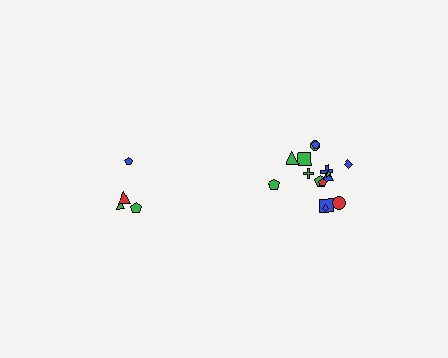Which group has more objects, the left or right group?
The right group.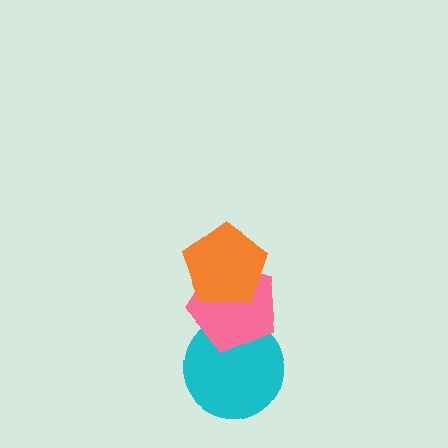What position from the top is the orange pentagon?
The orange pentagon is 1st from the top.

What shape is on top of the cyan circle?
The pink pentagon is on top of the cyan circle.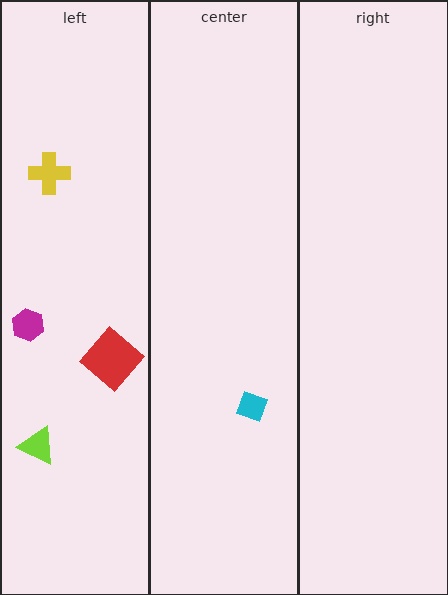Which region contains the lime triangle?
The left region.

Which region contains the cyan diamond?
The center region.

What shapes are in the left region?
The magenta hexagon, the lime triangle, the yellow cross, the red diamond.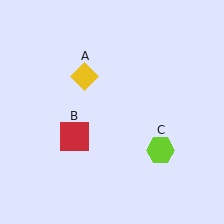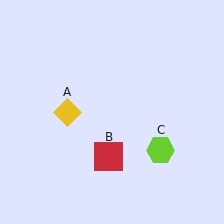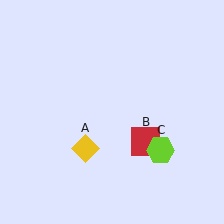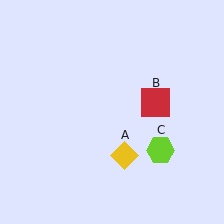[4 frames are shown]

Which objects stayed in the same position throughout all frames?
Lime hexagon (object C) remained stationary.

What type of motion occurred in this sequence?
The yellow diamond (object A), red square (object B) rotated counterclockwise around the center of the scene.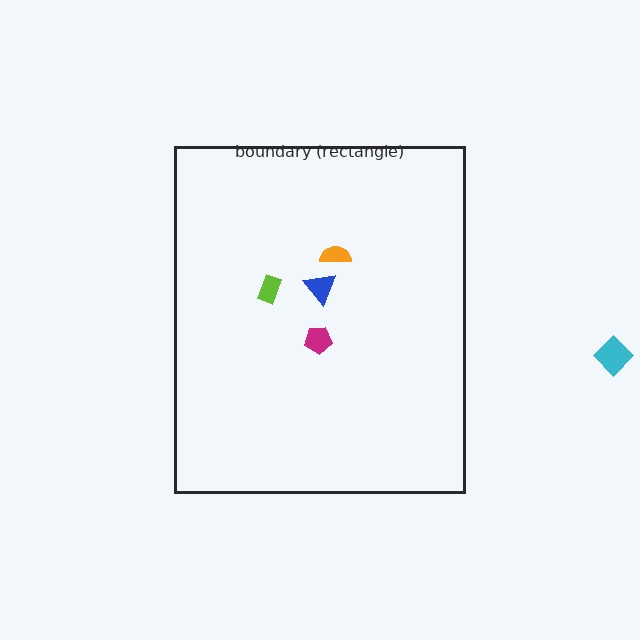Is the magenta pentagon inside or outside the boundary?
Inside.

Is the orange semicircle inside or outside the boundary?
Inside.